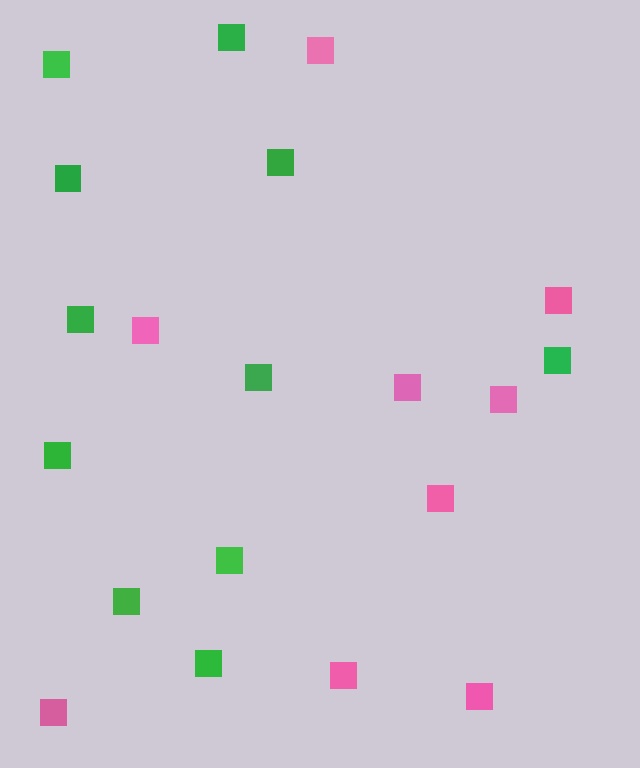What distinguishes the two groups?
There are 2 groups: one group of pink squares (9) and one group of green squares (11).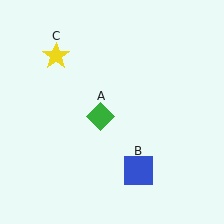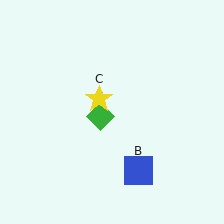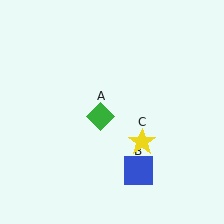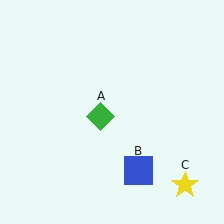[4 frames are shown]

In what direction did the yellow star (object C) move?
The yellow star (object C) moved down and to the right.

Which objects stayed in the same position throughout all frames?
Green diamond (object A) and blue square (object B) remained stationary.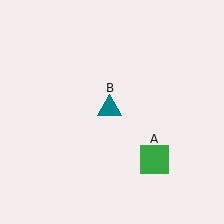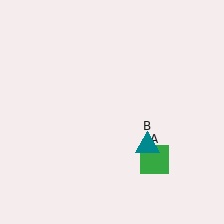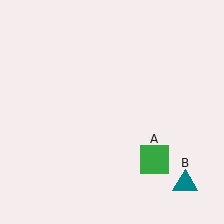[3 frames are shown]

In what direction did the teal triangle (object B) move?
The teal triangle (object B) moved down and to the right.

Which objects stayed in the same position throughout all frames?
Green square (object A) remained stationary.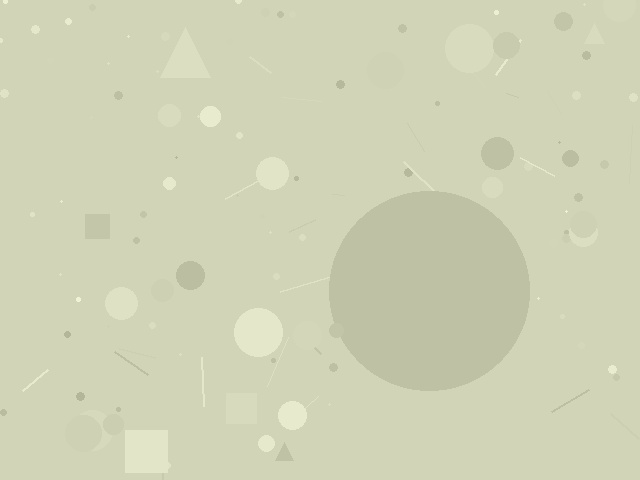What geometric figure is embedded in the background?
A circle is embedded in the background.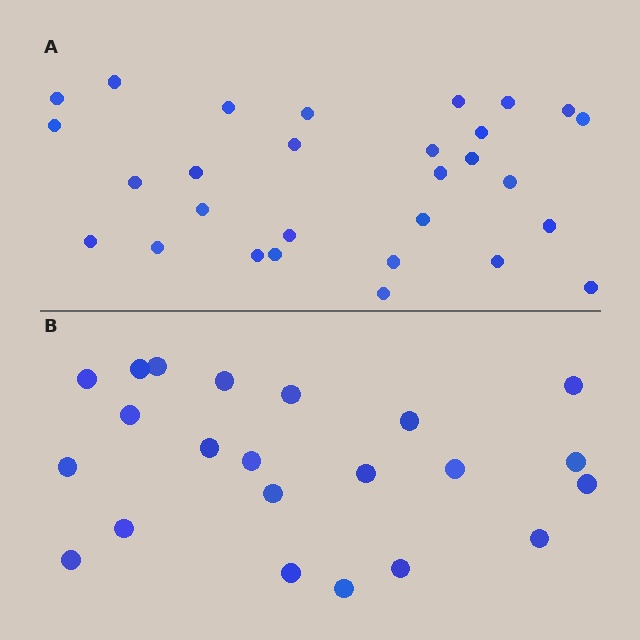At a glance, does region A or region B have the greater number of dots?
Region A (the top region) has more dots.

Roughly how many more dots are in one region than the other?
Region A has roughly 8 or so more dots than region B.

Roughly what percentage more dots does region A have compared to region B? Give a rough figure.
About 30% more.